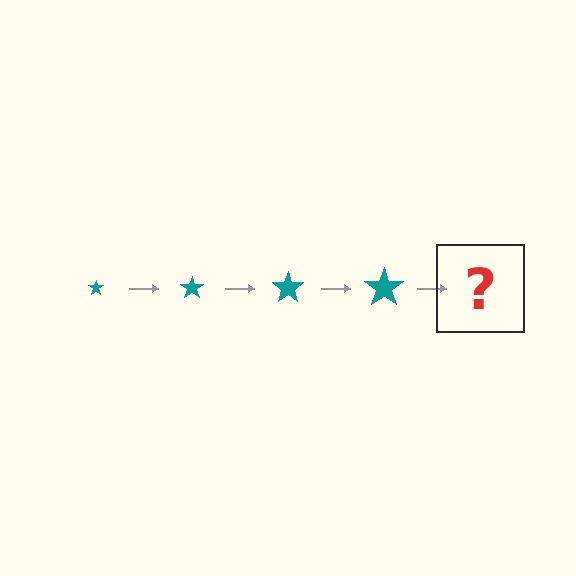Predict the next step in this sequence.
The next step is a teal star, larger than the previous one.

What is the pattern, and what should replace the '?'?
The pattern is that the star gets progressively larger each step. The '?' should be a teal star, larger than the previous one.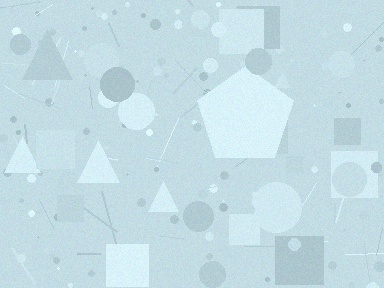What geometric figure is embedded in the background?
A pentagon is embedded in the background.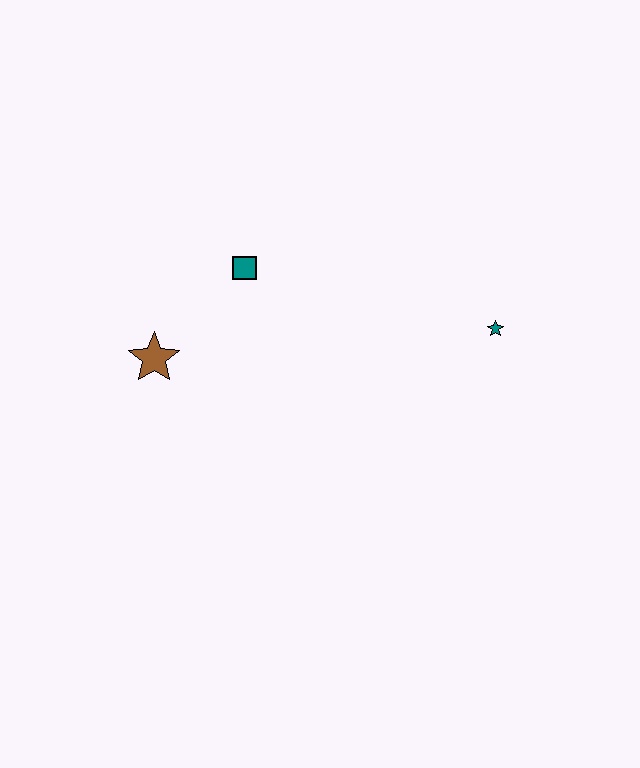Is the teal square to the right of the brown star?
Yes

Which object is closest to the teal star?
The teal square is closest to the teal star.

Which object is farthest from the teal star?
The brown star is farthest from the teal star.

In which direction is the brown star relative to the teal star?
The brown star is to the left of the teal star.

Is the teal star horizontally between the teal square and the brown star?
No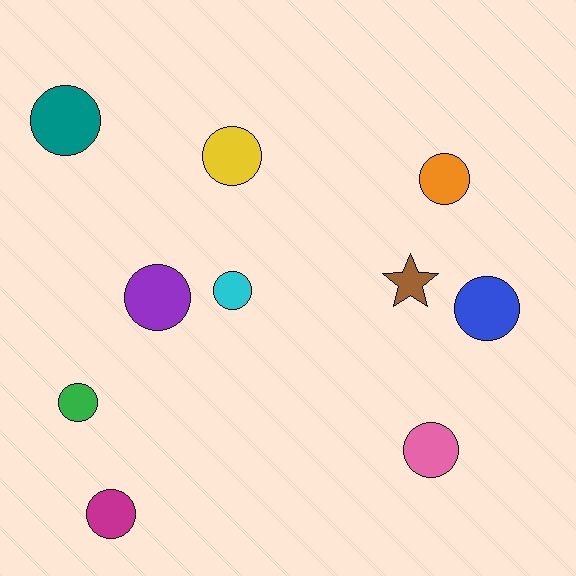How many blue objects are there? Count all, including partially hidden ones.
There is 1 blue object.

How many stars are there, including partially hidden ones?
There is 1 star.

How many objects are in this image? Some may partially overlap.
There are 10 objects.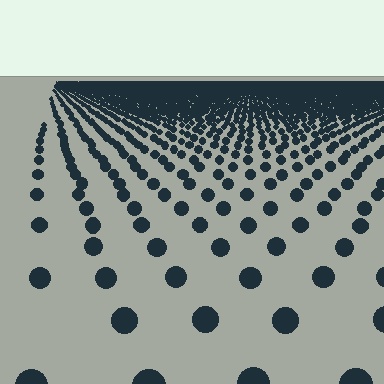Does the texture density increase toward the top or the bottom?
Density increases toward the top.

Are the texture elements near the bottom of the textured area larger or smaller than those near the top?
Larger. Near the bottom, elements are closer to the viewer and appear at a bigger on-screen size.